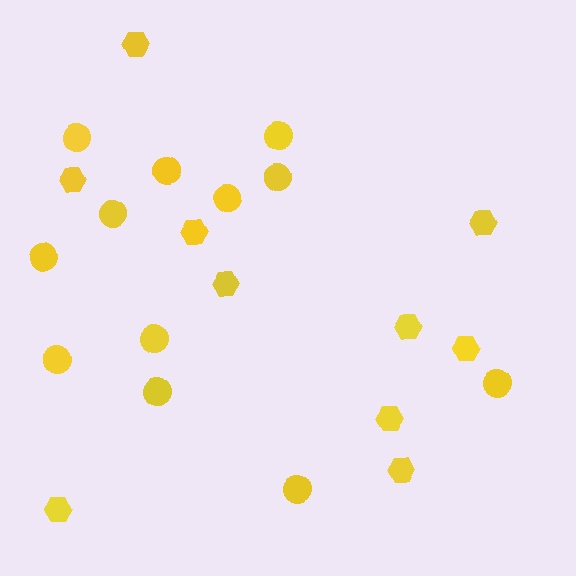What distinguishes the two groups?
There are 2 groups: one group of hexagons (10) and one group of circles (12).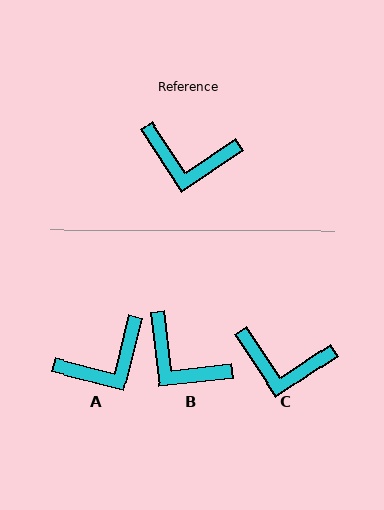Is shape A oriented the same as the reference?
No, it is off by about 42 degrees.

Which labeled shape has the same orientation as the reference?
C.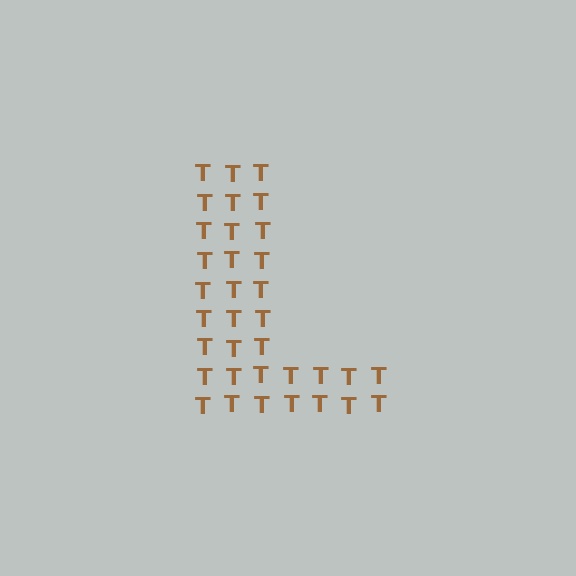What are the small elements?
The small elements are letter T's.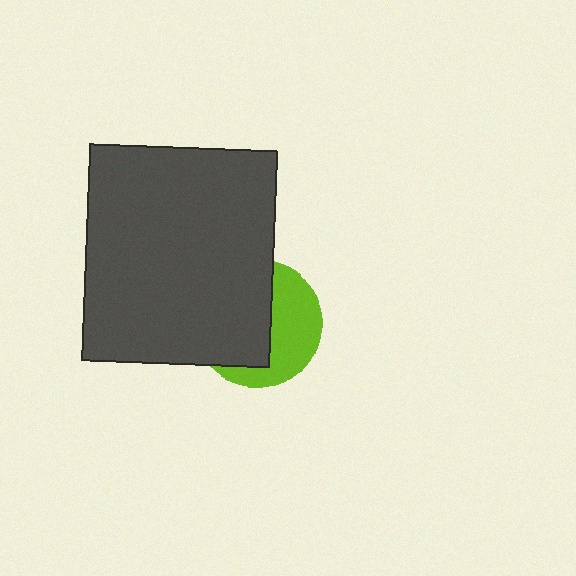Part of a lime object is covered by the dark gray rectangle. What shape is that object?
It is a circle.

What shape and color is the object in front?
The object in front is a dark gray rectangle.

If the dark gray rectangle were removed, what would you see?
You would see the complete lime circle.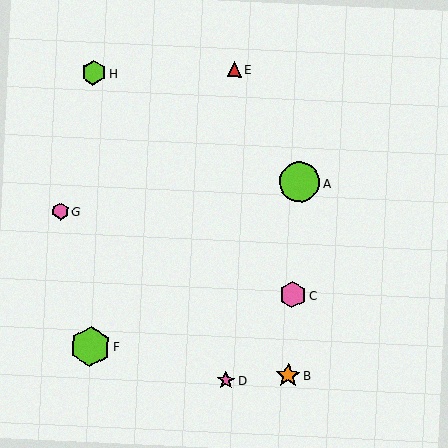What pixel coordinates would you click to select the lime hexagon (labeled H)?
Click at (94, 73) to select the lime hexagon H.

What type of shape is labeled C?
Shape C is a pink hexagon.